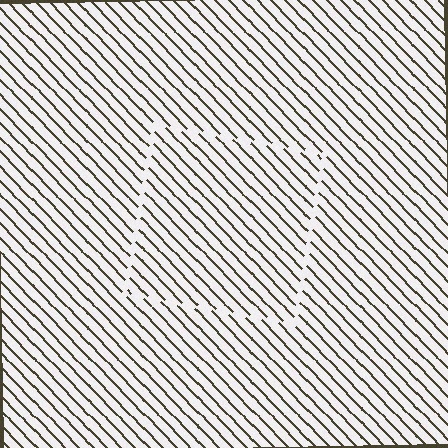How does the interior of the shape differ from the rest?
The interior of the shape contains the same grating, shifted by half a period — the contour is defined by the phase discontinuity where line-ends from the inner and outer gratings abut.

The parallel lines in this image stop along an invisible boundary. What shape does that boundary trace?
An illusory square. The interior of the shape contains the same grating, shifted by half a period — the contour is defined by the phase discontinuity where line-ends from the inner and outer gratings abut.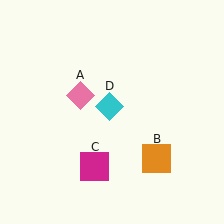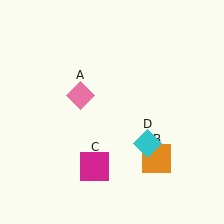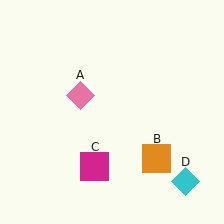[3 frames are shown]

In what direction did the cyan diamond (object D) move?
The cyan diamond (object D) moved down and to the right.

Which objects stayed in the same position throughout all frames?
Pink diamond (object A) and orange square (object B) and magenta square (object C) remained stationary.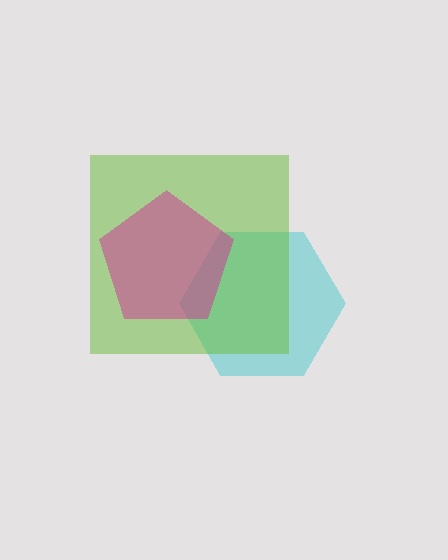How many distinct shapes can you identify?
There are 3 distinct shapes: a cyan hexagon, a lime square, a magenta pentagon.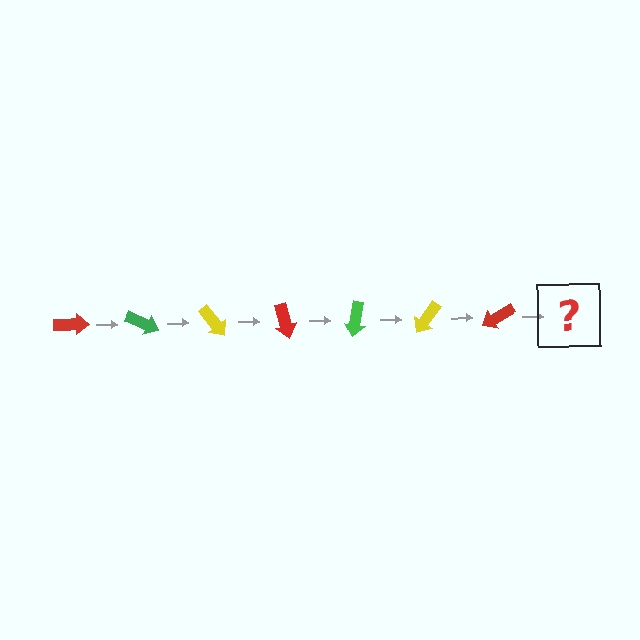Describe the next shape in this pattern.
It should be a green arrow, rotated 175 degrees from the start.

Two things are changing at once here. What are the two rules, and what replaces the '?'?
The two rules are that it rotates 25 degrees each step and the color cycles through red, green, and yellow. The '?' should be a green arrow, rotated 175 degrees from the start.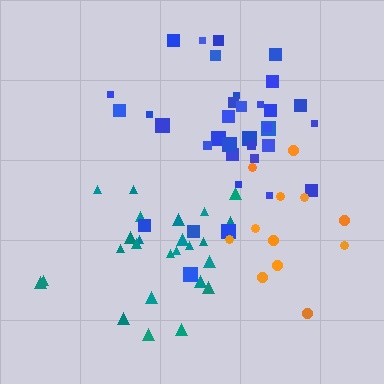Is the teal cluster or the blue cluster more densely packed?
Teal.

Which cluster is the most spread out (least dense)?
Orange.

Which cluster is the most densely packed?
Teal.